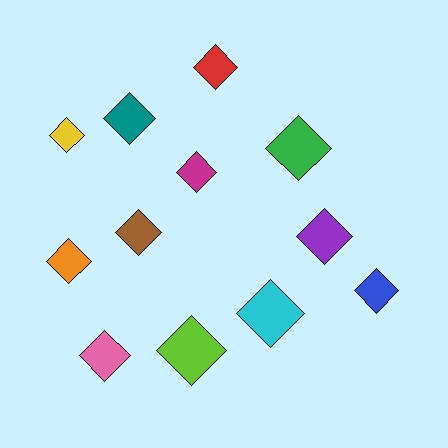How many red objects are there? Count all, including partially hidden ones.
There is 1 red object.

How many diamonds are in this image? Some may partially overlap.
There are 12 diamonds.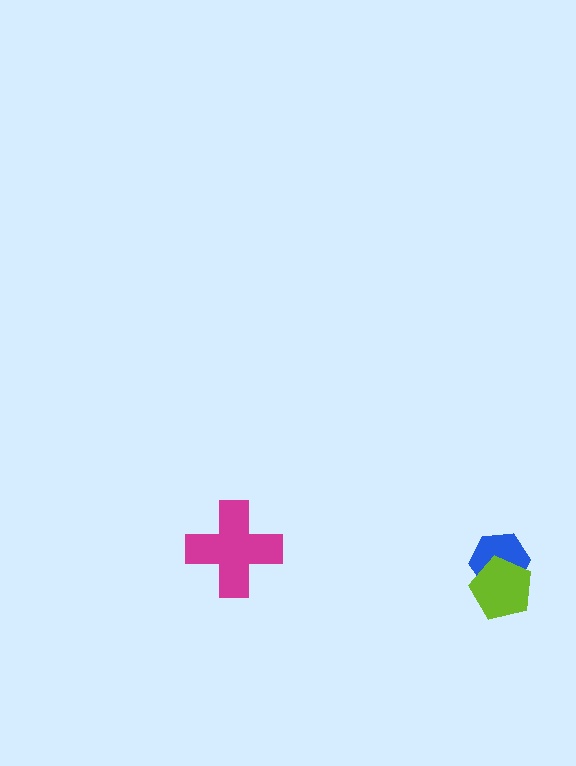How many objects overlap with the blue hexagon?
1 object overlaps with the blue hexagon.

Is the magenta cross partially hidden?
No, no other shape covers it.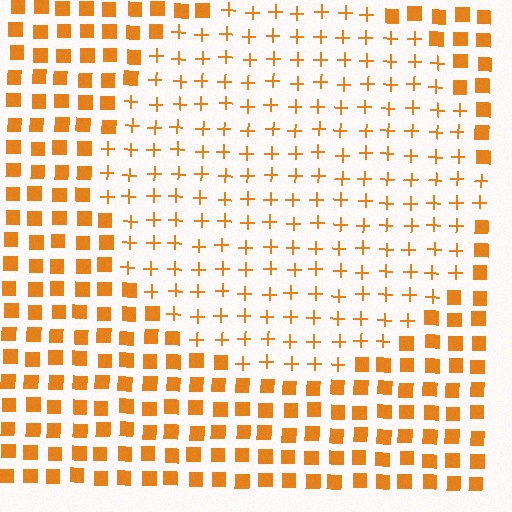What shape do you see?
I see a circle.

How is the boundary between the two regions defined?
The boundary is defined by a change in element shape: plus signs inside vs. squares outside. All elements share the same color and spacing.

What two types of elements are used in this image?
The image uses plus signs inside the circle region and squares outside it.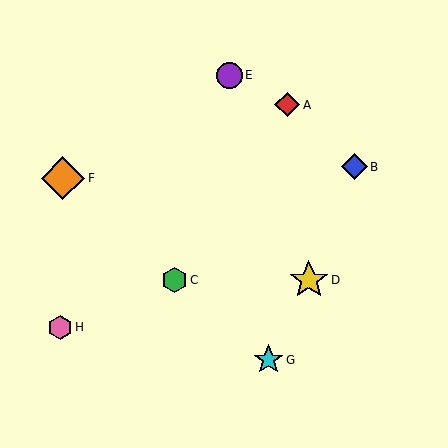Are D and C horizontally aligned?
Yes, both are at y≈280.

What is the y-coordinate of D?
Object D is at y≈280.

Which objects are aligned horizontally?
Objects C, D are aligned horizontally.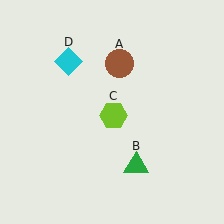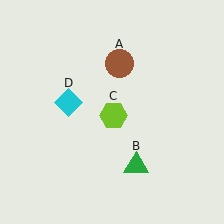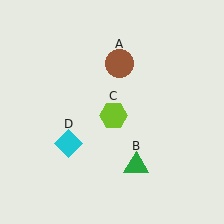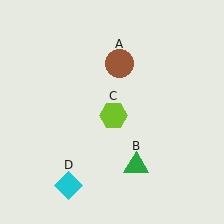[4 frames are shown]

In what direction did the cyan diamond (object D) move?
The cyan diamond (object D) moved down.